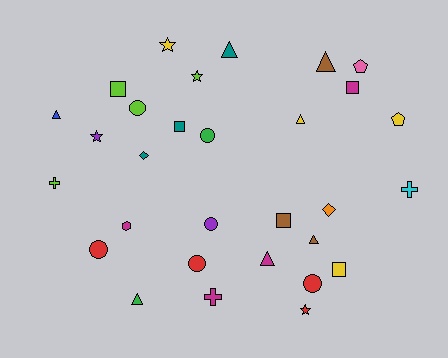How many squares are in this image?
There are 5 squares.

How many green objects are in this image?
There are 2 green objects.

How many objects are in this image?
There are 30 objects.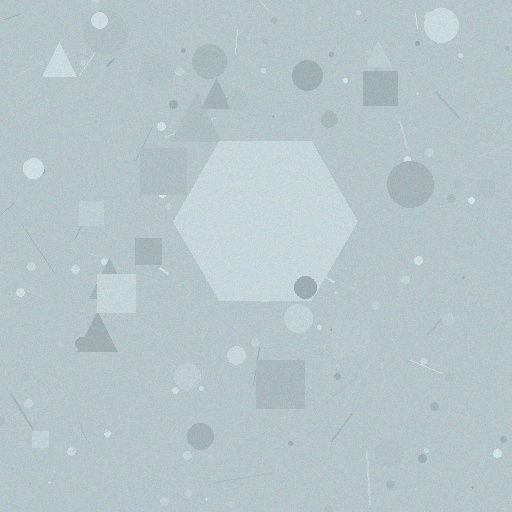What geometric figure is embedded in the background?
A hexagon is embedded in the background.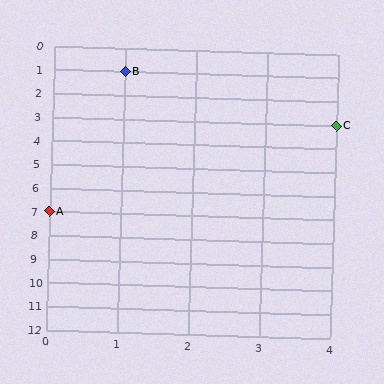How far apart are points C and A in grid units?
Points C and A are 4 columns and 4 rows apart (about 5.7 grid units diagonally).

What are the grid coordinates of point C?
Point C is at grid coordinates (4, 3).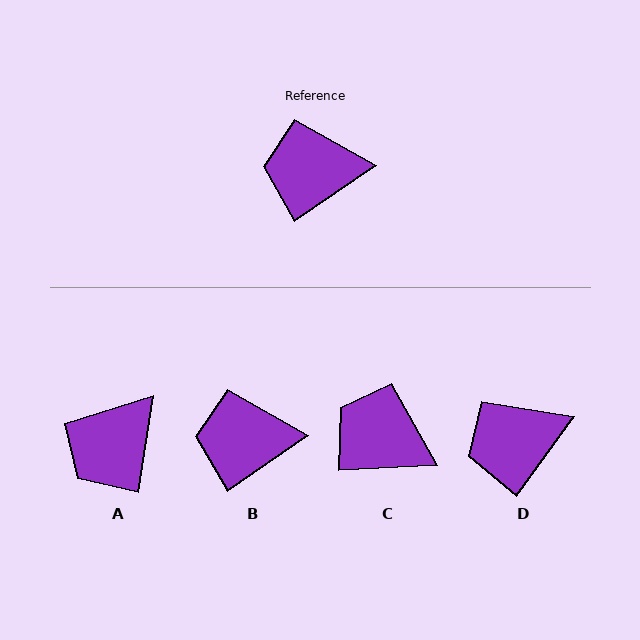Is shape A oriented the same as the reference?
No, it is off by about 47 degrees.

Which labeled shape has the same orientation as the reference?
B.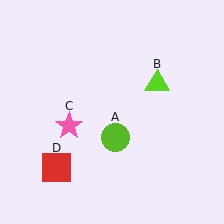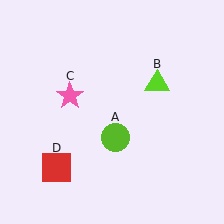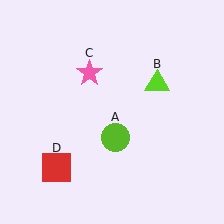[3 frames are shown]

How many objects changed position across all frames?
1 object changed position: pink star (object C).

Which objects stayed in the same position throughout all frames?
Lime circle (object A) and lime triangle (object B) and red square (object D) remained stationary.